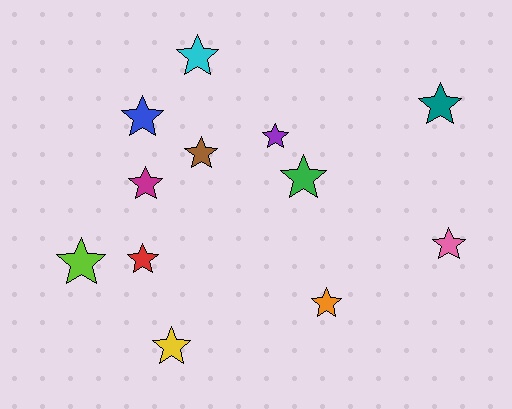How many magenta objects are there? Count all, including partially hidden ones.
There is 1 magenta object.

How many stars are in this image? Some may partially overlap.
There are 12 stars.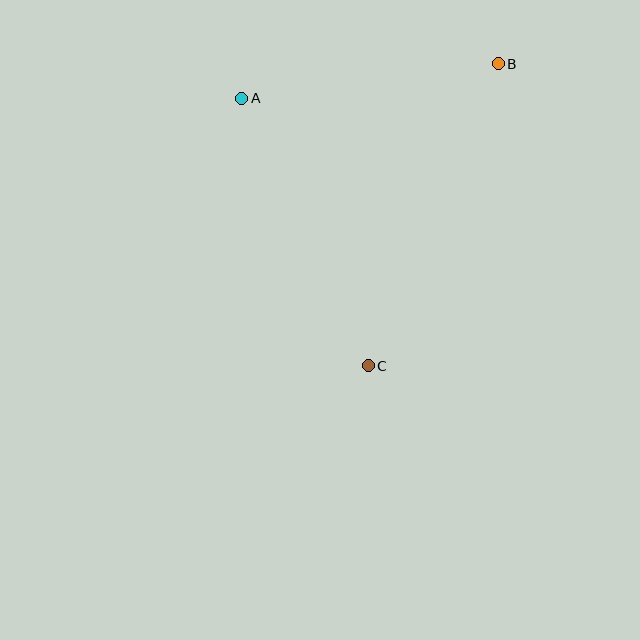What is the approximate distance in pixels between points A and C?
The distance between A and C is approximately 296 pixels.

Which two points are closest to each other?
Points A and B are closest to each other.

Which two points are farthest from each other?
Points B and C are farthest from each other.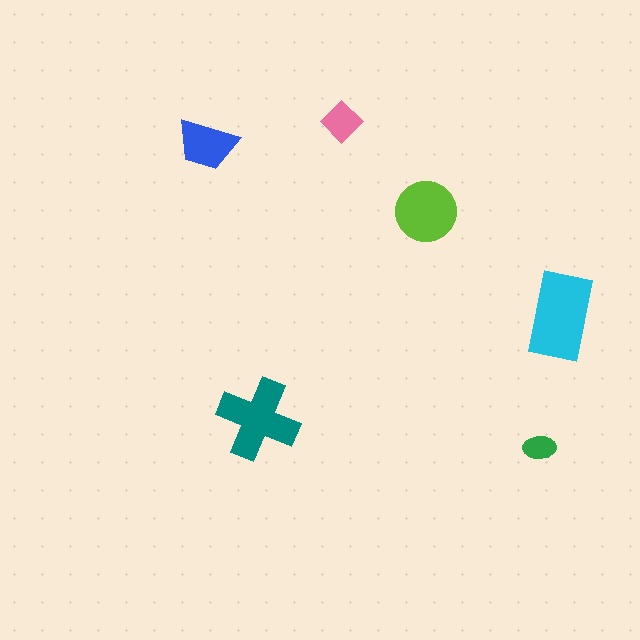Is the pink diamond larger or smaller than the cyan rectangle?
Smaller.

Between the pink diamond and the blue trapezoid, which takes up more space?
The blue trapezoid.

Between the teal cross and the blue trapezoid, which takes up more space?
The teal cross.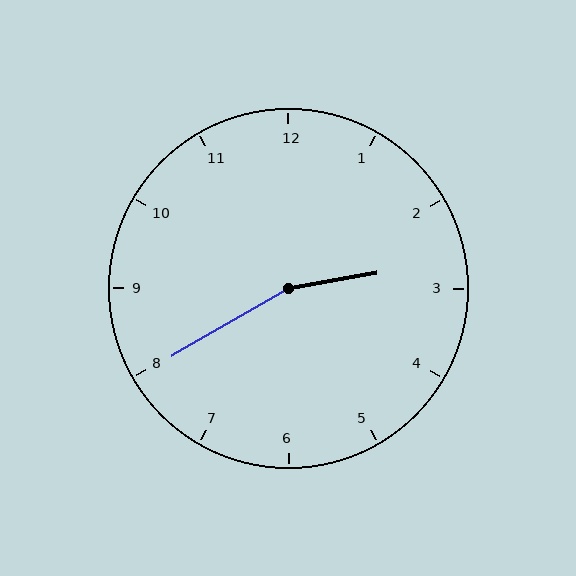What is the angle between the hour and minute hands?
Approximately 160 degrees.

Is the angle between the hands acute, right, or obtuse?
It is obtuse.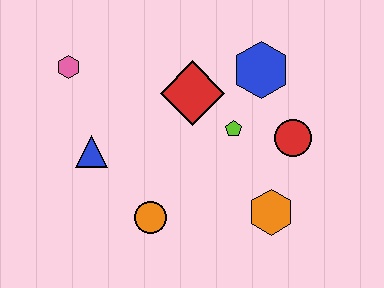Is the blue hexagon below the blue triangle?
No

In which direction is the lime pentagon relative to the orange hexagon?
The lime pentagon is above the orange hexagon.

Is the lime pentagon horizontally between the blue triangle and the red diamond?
No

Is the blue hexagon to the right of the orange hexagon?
No